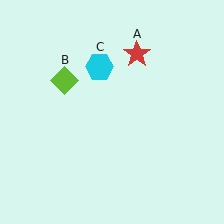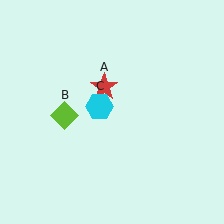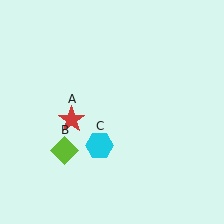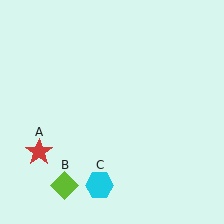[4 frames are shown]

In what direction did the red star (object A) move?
The red star (object A) moved down and to the left.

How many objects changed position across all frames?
3 objects changed position: red star (object A), lime diamond (object B), cyan hexagon (object C).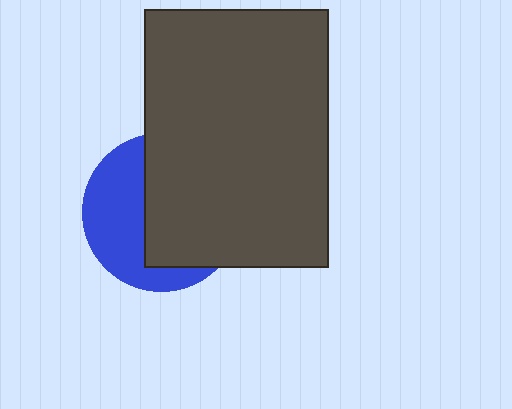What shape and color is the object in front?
The object in front is a dark gray rectangle.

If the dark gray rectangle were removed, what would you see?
You would see the complete blue circle.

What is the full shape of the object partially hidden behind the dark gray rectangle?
The partially hidden object is a blue circle.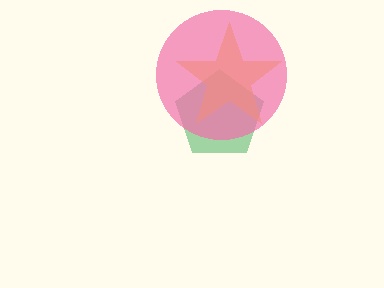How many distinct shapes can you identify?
There are 3 distinct shapes: a green pentagon, a yellow star, a pink circle.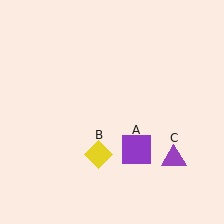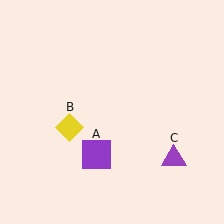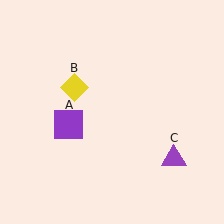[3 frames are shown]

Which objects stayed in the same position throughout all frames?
Purple triangle (object C) remained stationary.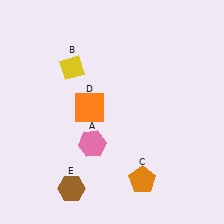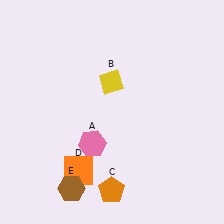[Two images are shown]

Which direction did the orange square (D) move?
The orange square (D) moved down.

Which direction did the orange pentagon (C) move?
The orange pentagon (C) moved left.